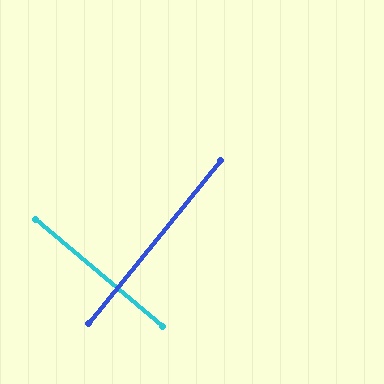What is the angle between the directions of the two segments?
Approximately 89 degrees.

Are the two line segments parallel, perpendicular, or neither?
Perpendicular — they meet at approximately 89°.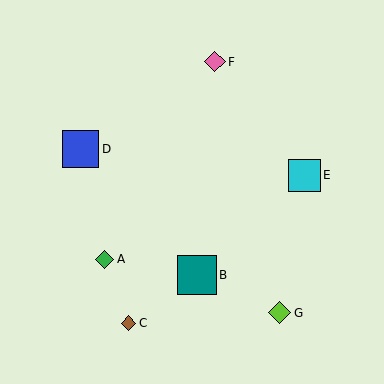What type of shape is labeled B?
Shape B is a teal square.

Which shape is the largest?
The teal square (labeled B) is the largest.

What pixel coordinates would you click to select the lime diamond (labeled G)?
Click at (280, 313) to select the lime diamond G.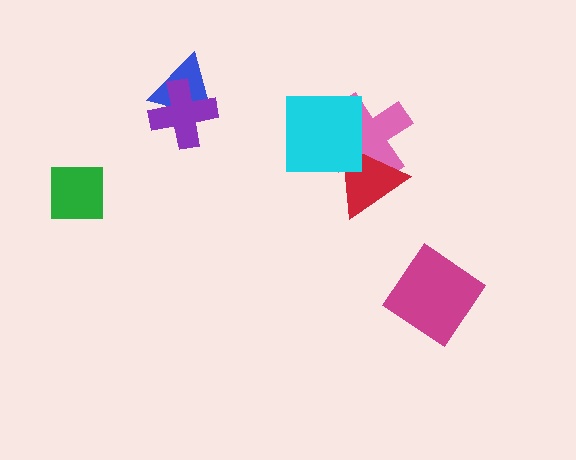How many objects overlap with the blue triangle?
1 object overlaps with the blue triangle.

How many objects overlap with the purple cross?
1 object overlaps with the purple cross.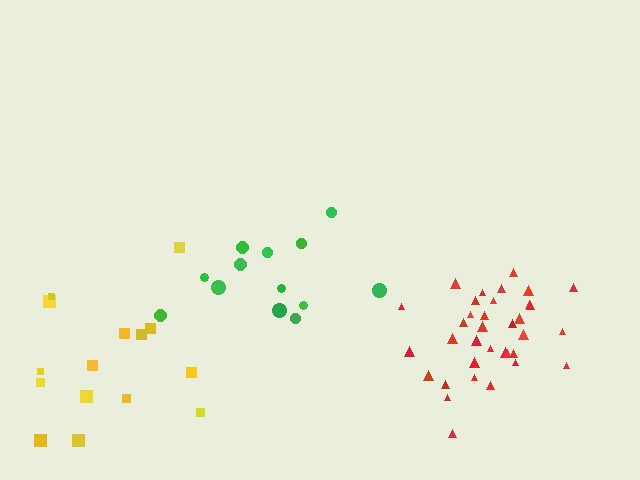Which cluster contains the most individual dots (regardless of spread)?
Red (35).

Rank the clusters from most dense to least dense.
red, green, yellow.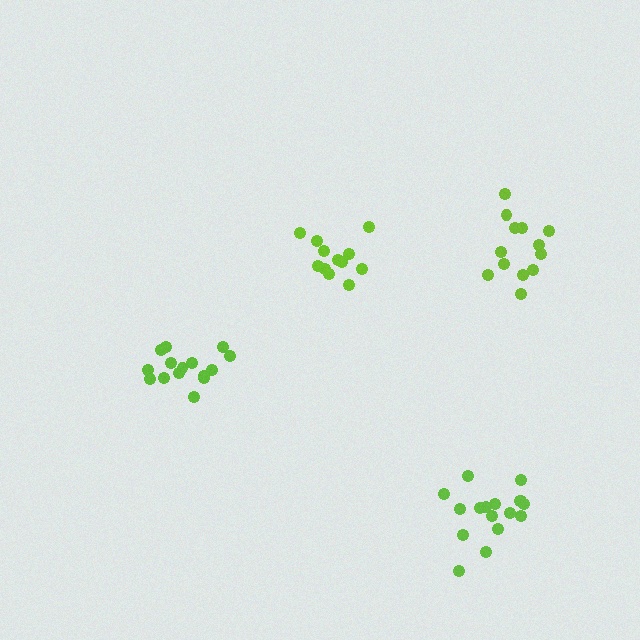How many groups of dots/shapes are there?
There are 4 groups.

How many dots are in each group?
Group 1: 17 dots, Group 2: 15 dots, Group 3: 12 dots, Group 4: 13 dots (57 total).